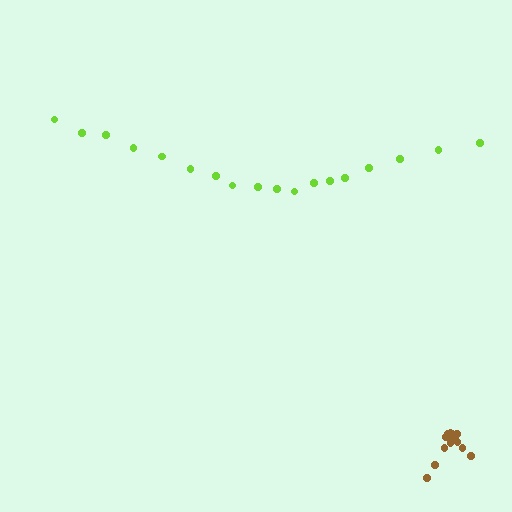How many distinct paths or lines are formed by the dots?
There are 2 distinct paths.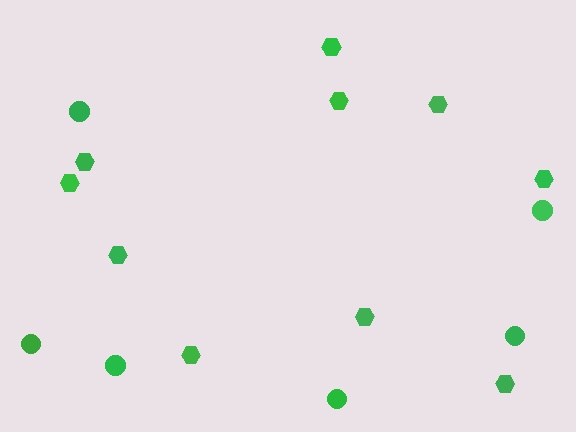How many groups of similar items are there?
There are 2 groups: one group of hexagons (10) and one group of circles (6).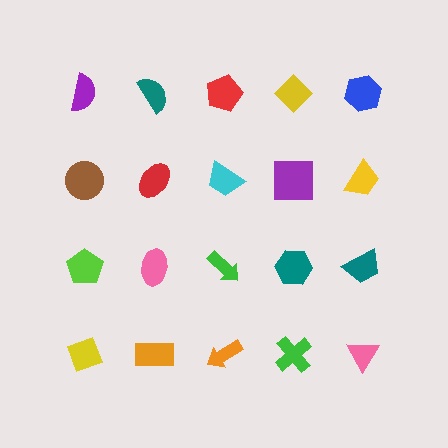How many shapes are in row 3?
5 shapes.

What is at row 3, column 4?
A teal hexagon.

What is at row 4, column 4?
A green cross.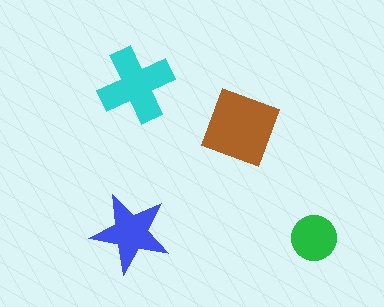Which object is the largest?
The brown diamond.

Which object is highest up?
The cyan cross is topmost.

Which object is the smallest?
The green circle.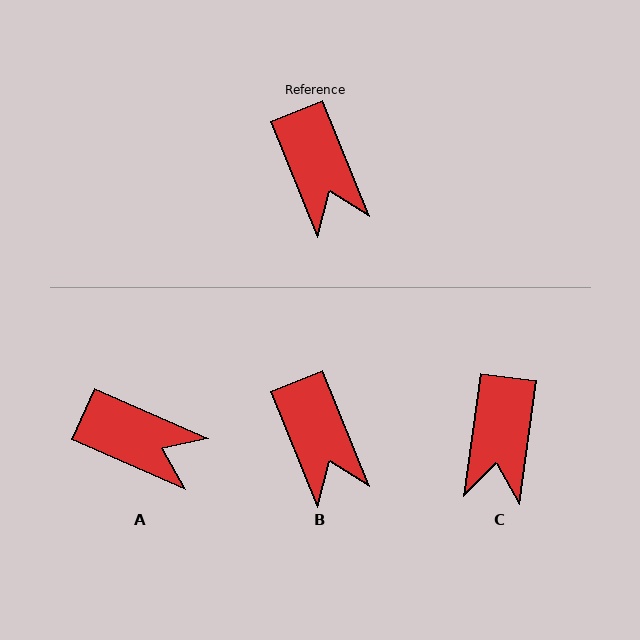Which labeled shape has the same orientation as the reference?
B.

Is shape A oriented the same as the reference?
No, it is off by about 44 degrees.